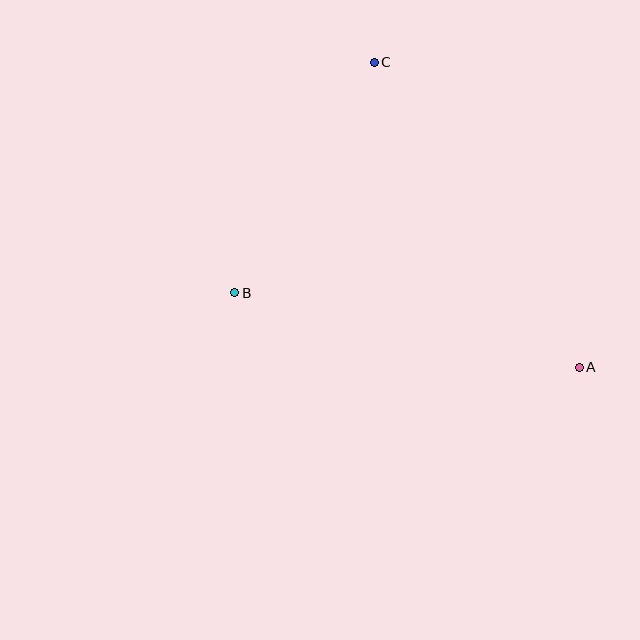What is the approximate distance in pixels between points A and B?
The distance between A and B is approximately 353 pixels.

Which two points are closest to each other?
Points B and C are closest to each other.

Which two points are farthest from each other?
Points A and C are farthest from each other.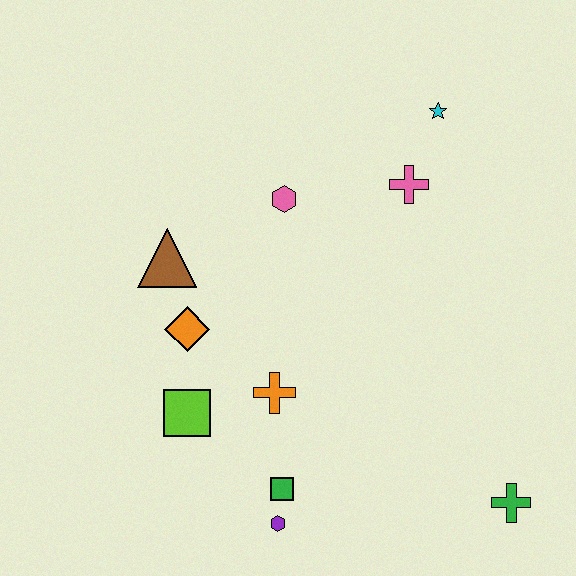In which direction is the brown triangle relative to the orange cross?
The brown triangle is above the orange cross.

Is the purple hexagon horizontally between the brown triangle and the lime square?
No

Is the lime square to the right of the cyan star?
No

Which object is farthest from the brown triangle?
The green cross is farthest from the brown triangle.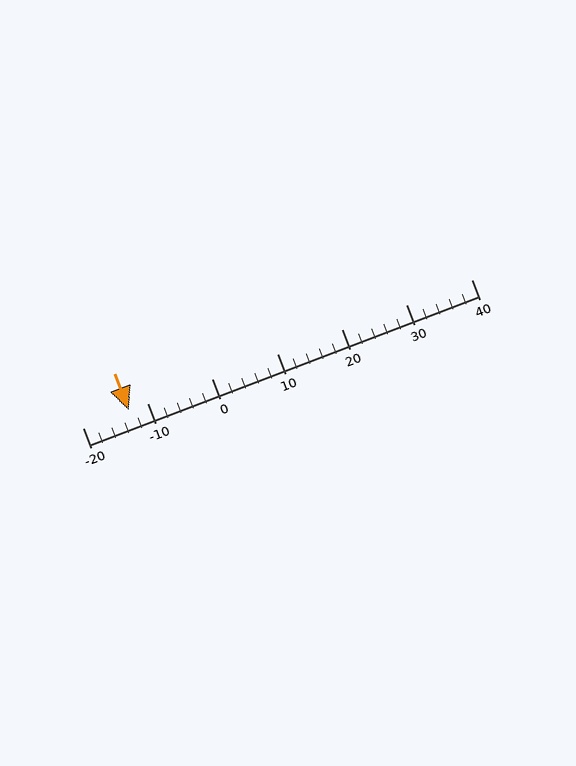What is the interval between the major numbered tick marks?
The major tick marks are spaced 10 units apart.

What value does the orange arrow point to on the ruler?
The orange arrow points to approximately -13.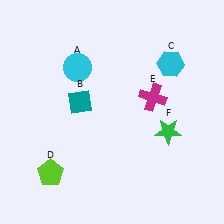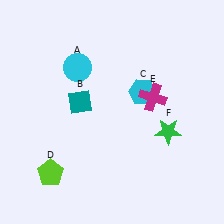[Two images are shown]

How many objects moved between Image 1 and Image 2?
1 object moved between the two images.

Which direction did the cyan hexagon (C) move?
The cyan hexagon (C) moved left.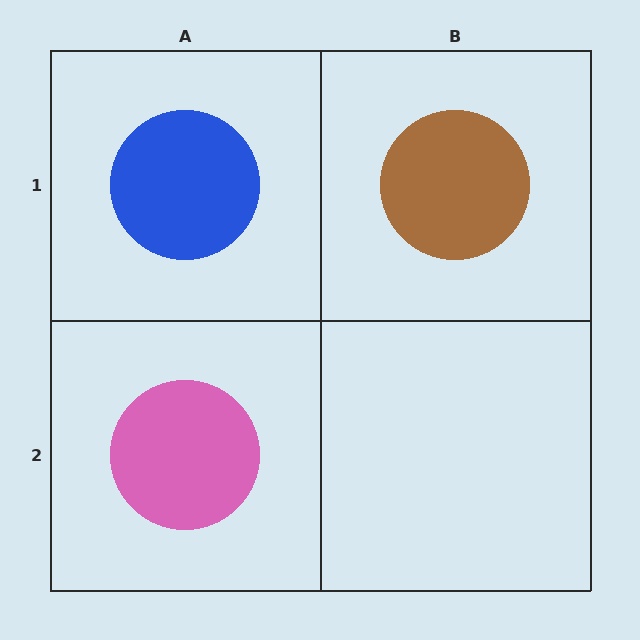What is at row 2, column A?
A pink circle.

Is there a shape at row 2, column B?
No, that cell is empty.